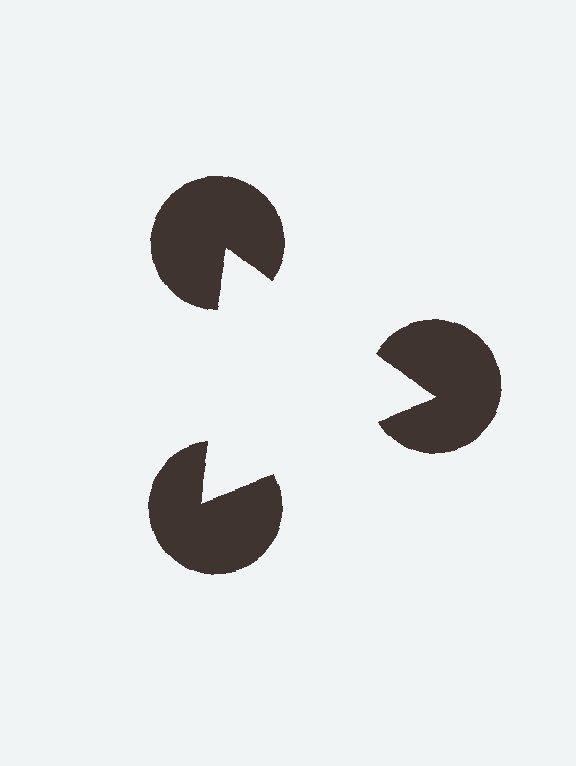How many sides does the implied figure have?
3 sides.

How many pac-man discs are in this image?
There are 3 — one at each vertex of the illusory triangle.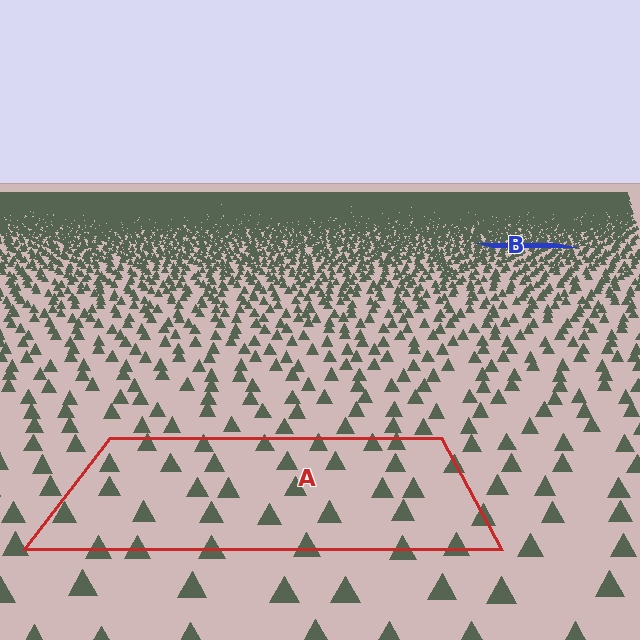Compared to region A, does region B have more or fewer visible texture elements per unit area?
Region B has more texture elements per unit area — they are packed more densely because it is farther away.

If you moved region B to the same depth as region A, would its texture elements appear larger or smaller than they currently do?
They would appear larger. At a closer depth, the same texture elements are projected at a bigger on-screen size.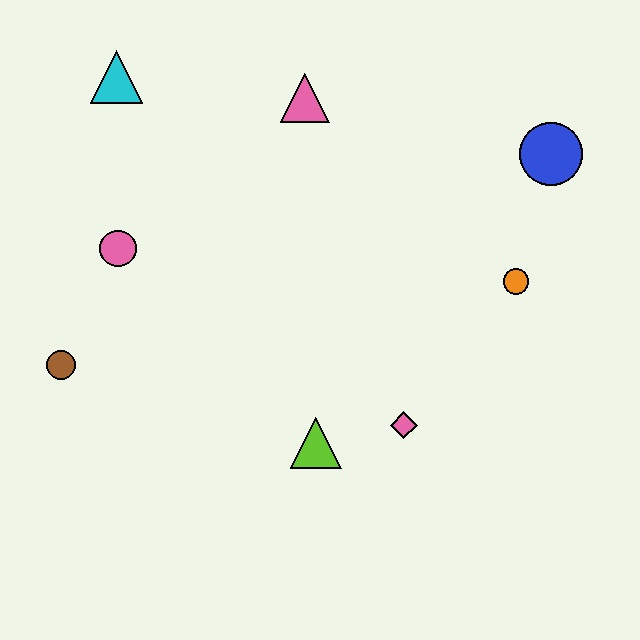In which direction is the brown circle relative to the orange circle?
The brown circle is to the left of the orange circle.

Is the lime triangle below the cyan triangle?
Yes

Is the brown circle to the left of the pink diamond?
Yes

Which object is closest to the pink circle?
The brown circle is closest to the pink circle.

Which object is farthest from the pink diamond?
The cyan triangle is farthest from the pink diamond.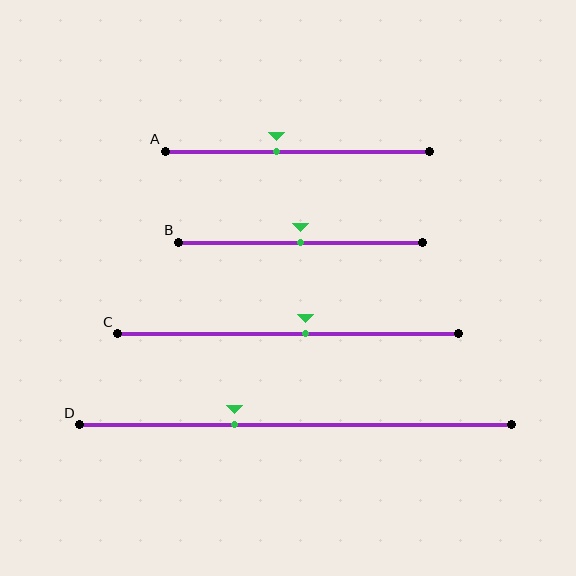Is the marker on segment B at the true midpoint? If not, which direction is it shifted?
Yes, the marker on segment B is at the true midpoint.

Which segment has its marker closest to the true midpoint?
Segment B has its marker closest to the true midpoint.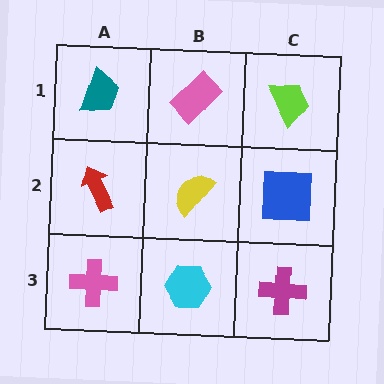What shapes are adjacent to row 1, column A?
A red arrow (row 2, column A), a pink rectangle (row 1, column B).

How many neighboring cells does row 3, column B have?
3.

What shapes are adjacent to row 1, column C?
A blue square (row 2, column C), a pink rectangle (row 1, column B).